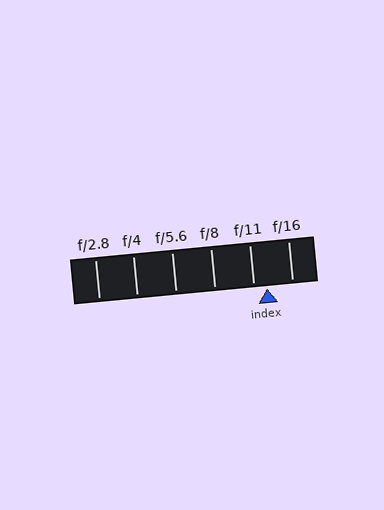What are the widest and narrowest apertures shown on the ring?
The widest aperture shown is f/2.8 and the narrowest is f/16.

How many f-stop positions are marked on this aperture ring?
There are 6 f-stop positions marked.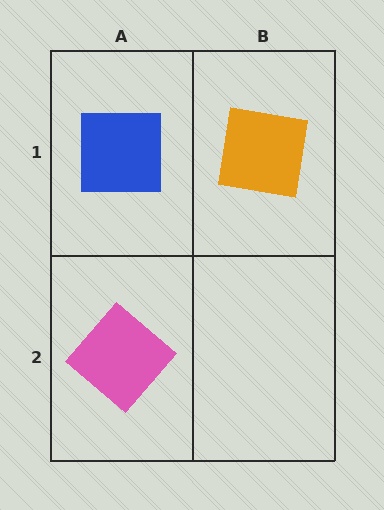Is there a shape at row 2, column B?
No, that cell is empty.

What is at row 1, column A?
A blue square.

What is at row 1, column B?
An orange square.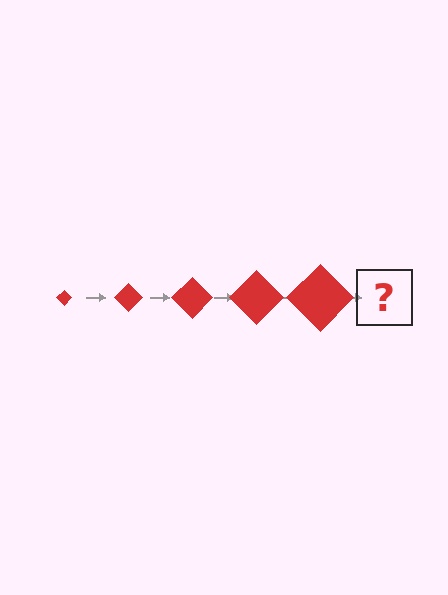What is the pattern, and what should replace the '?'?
The pattern is that the diamond gets progressively larger each step. The '?' should be a red diamond, larger than the previous one.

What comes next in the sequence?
The next element should be a red diamond, larger than the previous one.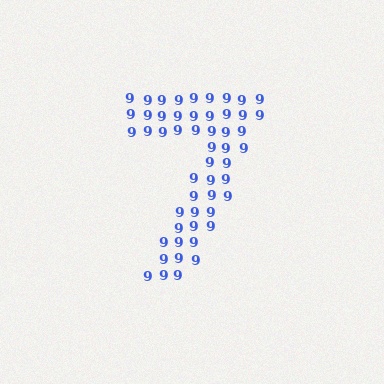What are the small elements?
The small elements are digit 9's.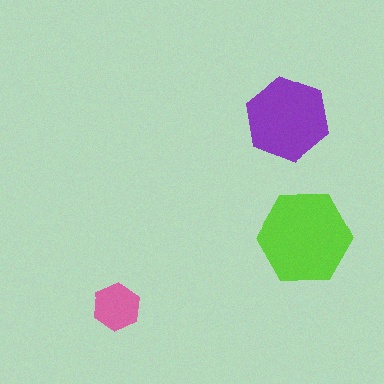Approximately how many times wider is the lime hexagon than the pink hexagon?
About 2 times wider.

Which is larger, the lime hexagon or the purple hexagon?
The lime one.